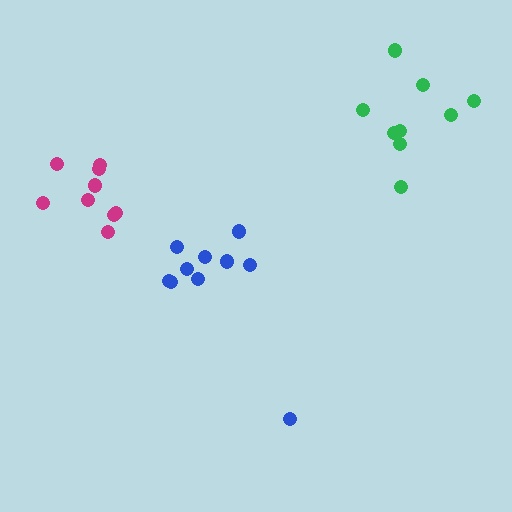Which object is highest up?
The green cluster is topmost.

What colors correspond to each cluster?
The clusters are colored: magenta, blue, green.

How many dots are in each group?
Group 1: 9 dots, Group 2: 10 dots, Group 3: 9 dots (28 total).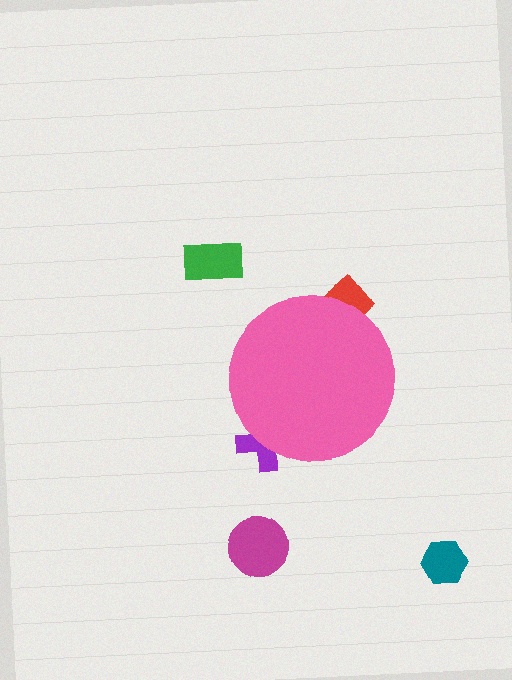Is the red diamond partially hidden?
Yes, the red diamond is partially hidden behind the pink circle.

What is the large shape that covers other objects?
A pink circle.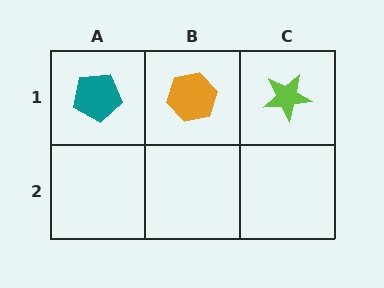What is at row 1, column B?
An orange hexagon.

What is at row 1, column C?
A lime star.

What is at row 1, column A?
A teal pentagon.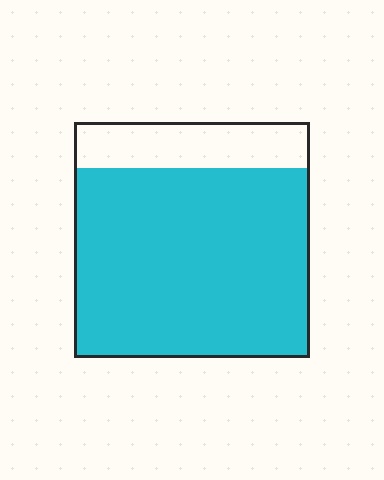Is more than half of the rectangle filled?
Yes.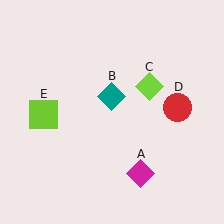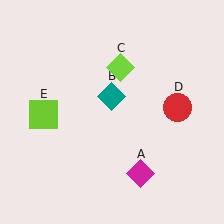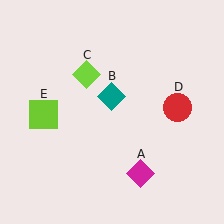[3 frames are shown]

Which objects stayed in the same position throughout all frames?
Magenta diamond (object A) and teal diamond (object B) and red circle (object D) and lime square (object E) remained stationary.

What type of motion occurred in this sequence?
The lime diamond (object C) rotated counterclockwise around the center of the scene.